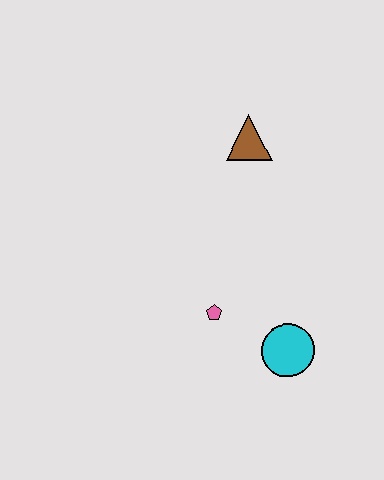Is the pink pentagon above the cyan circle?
Yes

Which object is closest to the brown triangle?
The pink pentagon is closest to the brown triangle.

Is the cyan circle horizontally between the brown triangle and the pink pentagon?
No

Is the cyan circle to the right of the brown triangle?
Yes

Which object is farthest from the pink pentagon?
The brown triangle is farthest from the pink pentagon.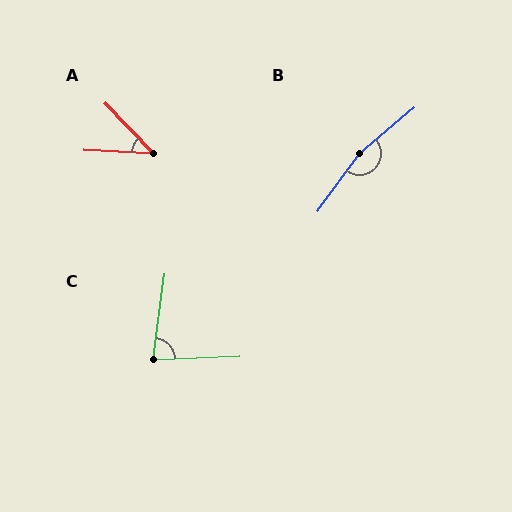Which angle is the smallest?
A, at approximately 43 degrees.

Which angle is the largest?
B, at approximately 166 degrees.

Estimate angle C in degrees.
Approximately 80 degrees.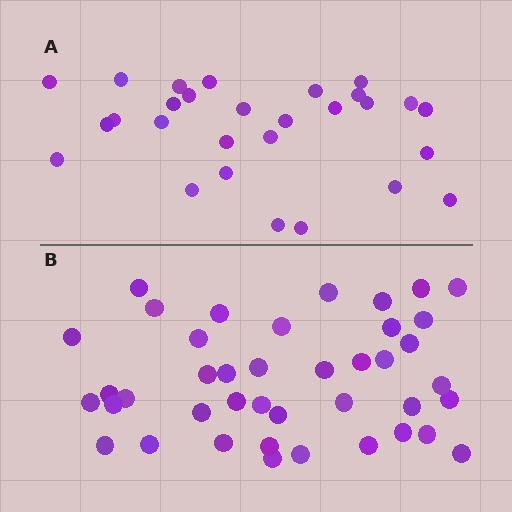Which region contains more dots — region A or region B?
Region B (the bottom region) has more dots.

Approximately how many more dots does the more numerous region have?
Region B has approximately 15 more dots than region A.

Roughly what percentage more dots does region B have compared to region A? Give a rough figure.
About 45% more.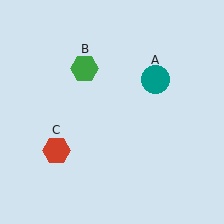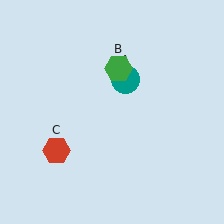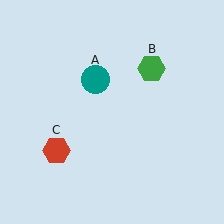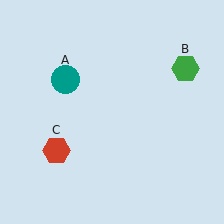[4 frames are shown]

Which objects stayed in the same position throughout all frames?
Red hexagon (object C) remained stationary.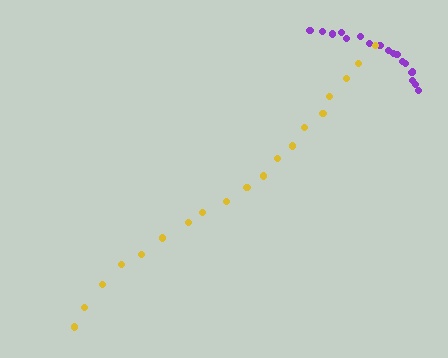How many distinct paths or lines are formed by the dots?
There are 2 distinct paths.